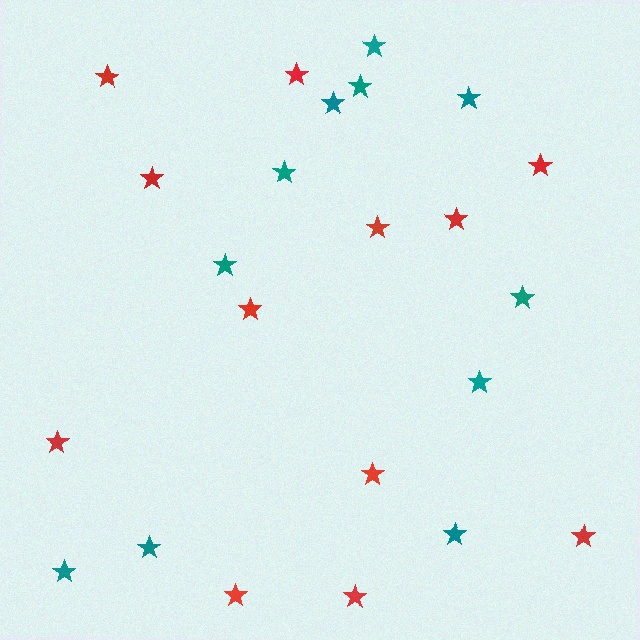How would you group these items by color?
There are 2 groups: one group of red stars (12) and one group of teal stars (11).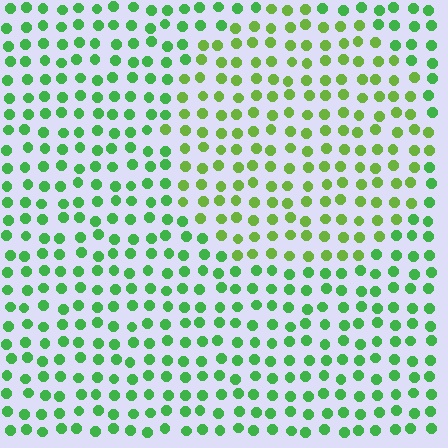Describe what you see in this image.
The image is filled with small green elements in a uniform arrangement. A circle-shaped region is visible where the elements are tinted to a slightly different hue, forming a subtle color boundary.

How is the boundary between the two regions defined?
The boundary is defined purely by a slight shift in hue (about 30 degrees). Spacing, size, and orientation are identical on both sides.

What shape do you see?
I see a circle.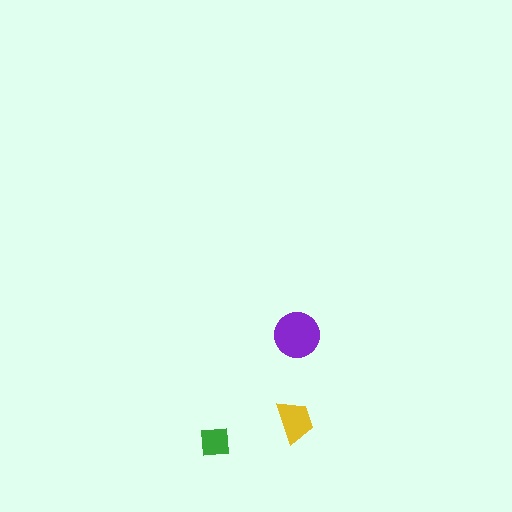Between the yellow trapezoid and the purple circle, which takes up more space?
The purple circle.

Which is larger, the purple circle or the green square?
The purple circle.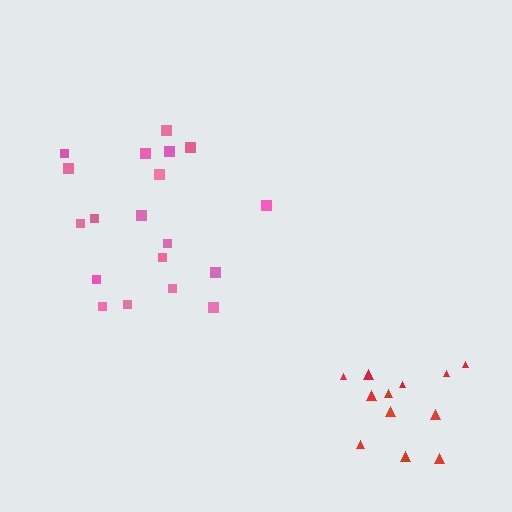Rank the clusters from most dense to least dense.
red, pink.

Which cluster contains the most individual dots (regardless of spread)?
Pink (19).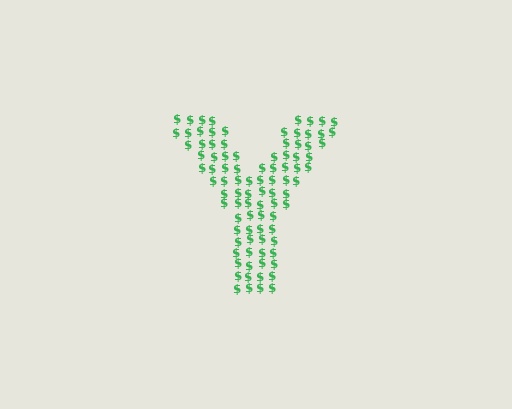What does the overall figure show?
The overall figure shows the letter Y.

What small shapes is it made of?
It is made of small dollar signs.